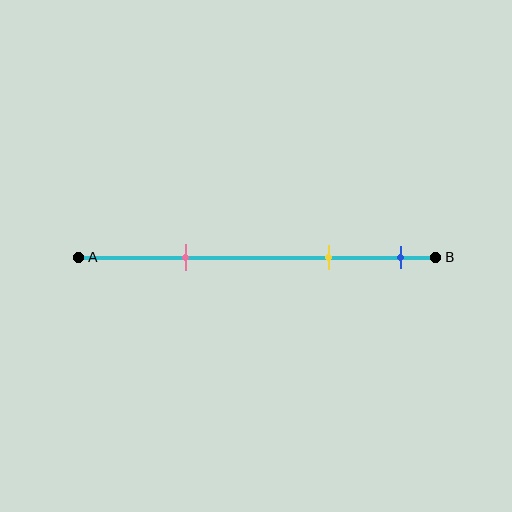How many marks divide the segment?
There are 3 marks dividing the segment.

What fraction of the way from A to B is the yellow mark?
The yellow mark is approximately 70% (0.7) of the way from A to B.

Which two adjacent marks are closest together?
The yellow and blue marks are the closest adjacent pair.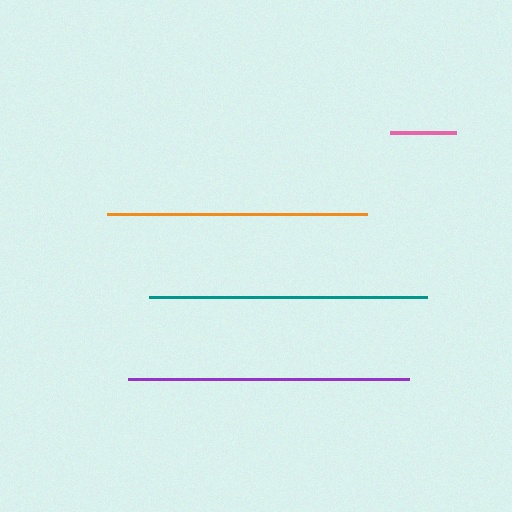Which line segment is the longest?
The purple line is the longest at approximately 281 pixels.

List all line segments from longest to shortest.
From longest to shortest: purple, teal, orange, pink.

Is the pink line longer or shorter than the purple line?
The purple line is longer than the pink line.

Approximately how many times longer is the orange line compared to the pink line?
The orange line is approximately 4.0 times the length of the pink line.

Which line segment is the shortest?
The pink line is the shortest at approximately 65 pixels.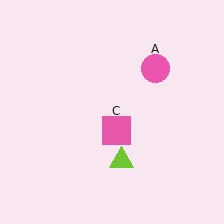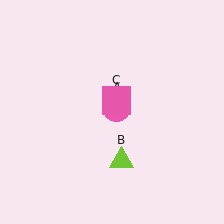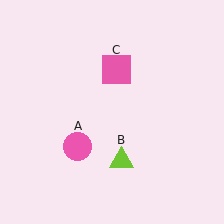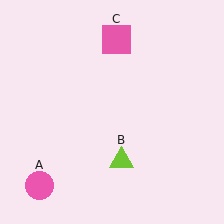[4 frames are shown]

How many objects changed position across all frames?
2 objects changed position: pink circle (object A), pink square (object C).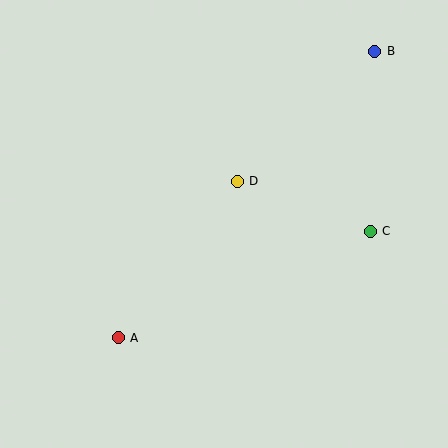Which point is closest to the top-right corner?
Point B is closest to the top-right corner.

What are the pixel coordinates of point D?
Point D is at (237, 181).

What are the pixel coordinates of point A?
Point A is at (118, 338).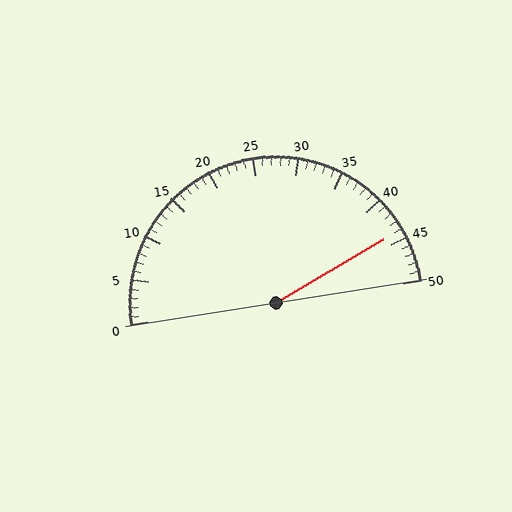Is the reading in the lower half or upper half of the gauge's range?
The reading is in the upper half of the range (0 to 50).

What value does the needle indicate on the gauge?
The needle indicates approximately 44.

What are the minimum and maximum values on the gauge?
The gauge ranges from 0 to 50.